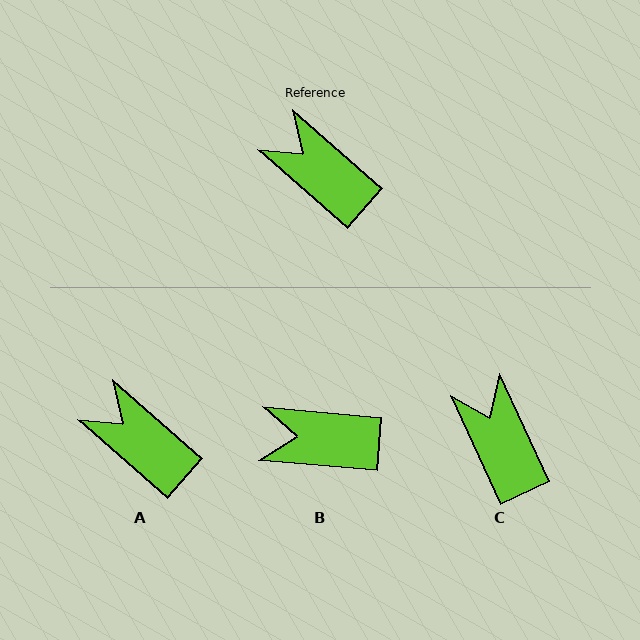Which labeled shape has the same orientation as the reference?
A.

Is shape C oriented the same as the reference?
No, it is off by about 24 degrees.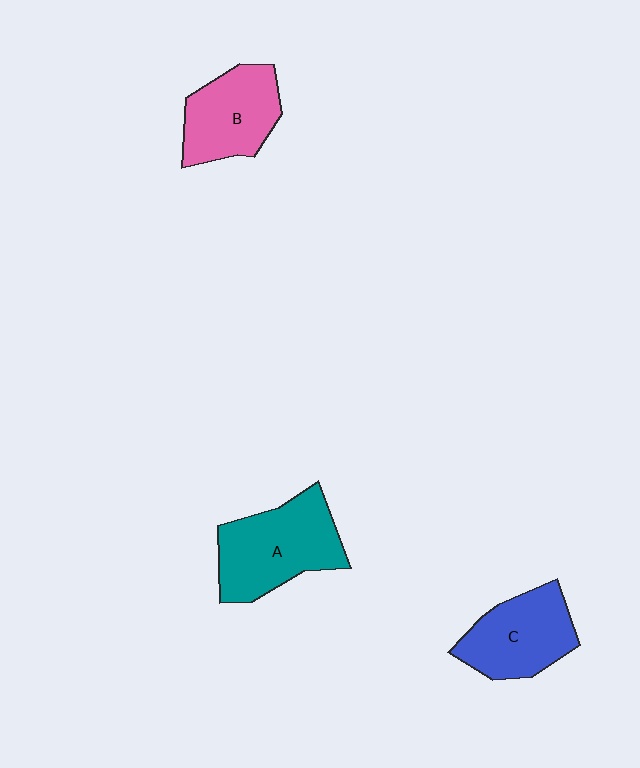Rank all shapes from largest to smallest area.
From largest to smallest: A (teal), C (blue), B (pink).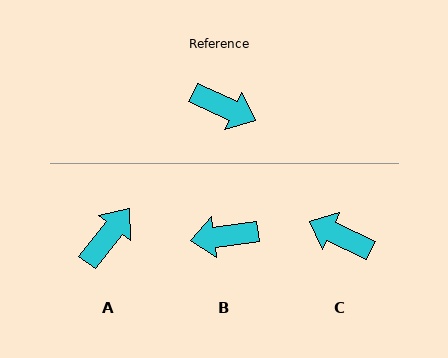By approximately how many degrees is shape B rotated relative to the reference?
Approximately 148 degrees clockwise.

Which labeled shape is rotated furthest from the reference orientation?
C, about 179 degrees away.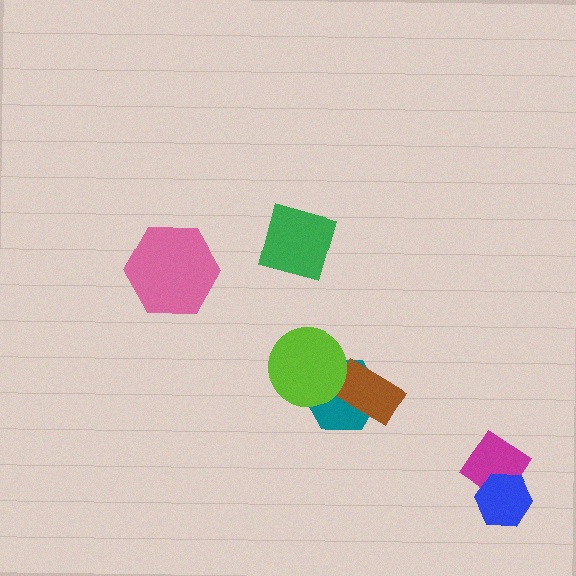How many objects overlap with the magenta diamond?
1 object overlaps with the magenta diamond.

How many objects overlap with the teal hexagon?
2 objects overlap with the teal hexagon.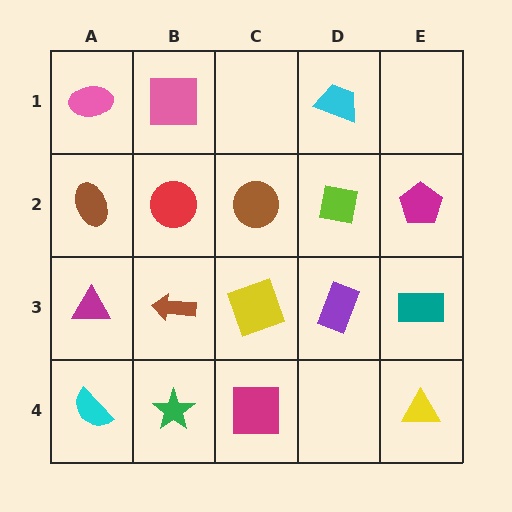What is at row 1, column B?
A pink square.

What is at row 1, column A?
A pink ellipse.